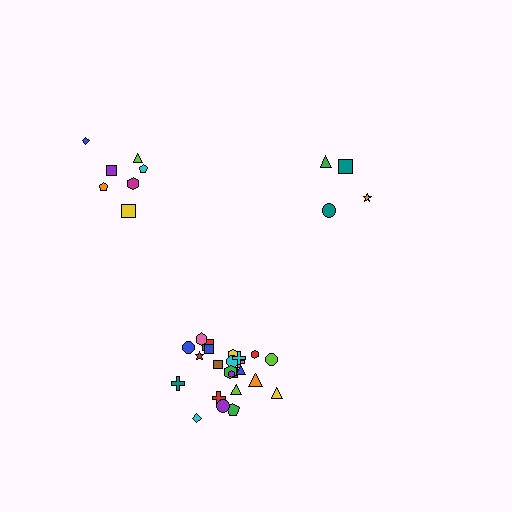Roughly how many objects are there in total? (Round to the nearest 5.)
Roughly 35 objects in total.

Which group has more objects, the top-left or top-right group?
The top-left group.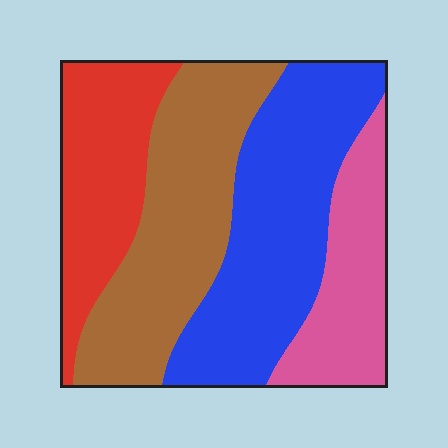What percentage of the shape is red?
Red takes up between a sixth and a third of the shape.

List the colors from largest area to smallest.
From largest to smallest: blue, brown, red, pink.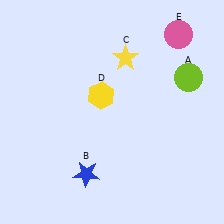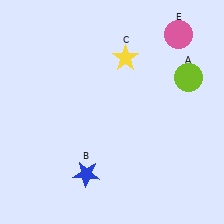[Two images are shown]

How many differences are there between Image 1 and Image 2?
There is 1 difference between the two images.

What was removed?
The yellow hexagon (D) was removed in Image 2.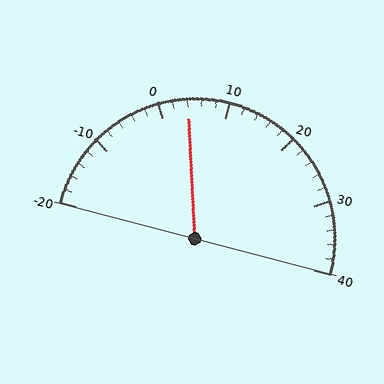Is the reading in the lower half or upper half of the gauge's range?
The reading is in the lower half of the range (-20 to 40).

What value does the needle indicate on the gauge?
The needle indicates approximately 4.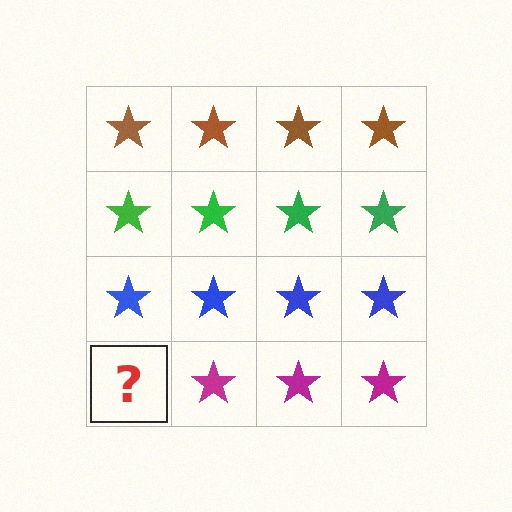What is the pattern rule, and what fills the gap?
The rule is that each row has a consistent color. The gap should be filled with a magenta star.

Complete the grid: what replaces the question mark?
The question mark should be replaced with a magenta star.